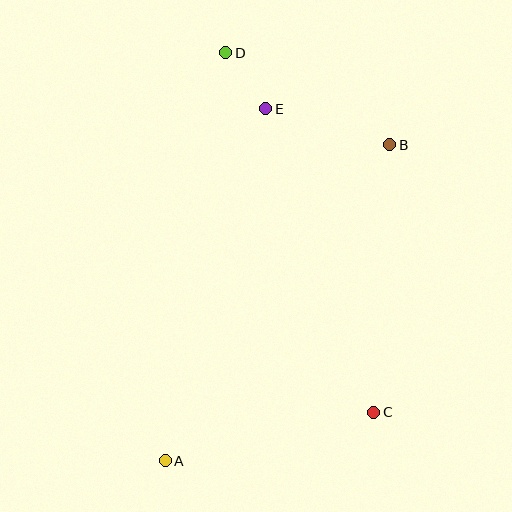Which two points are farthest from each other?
Points A and D are farthest from each other.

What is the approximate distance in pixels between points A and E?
The distance between A and E is approximately 366 pixels.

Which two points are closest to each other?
Points D and E are closest to each other.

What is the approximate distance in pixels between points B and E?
The distance between B and E is approximately 129 pixels.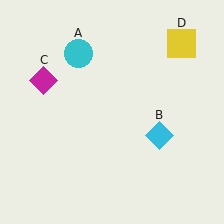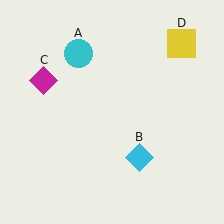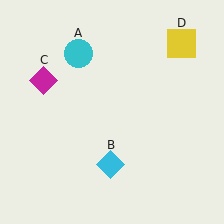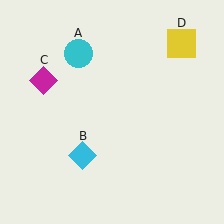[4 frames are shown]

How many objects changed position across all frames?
1 object changed position: cyan diamond (object B).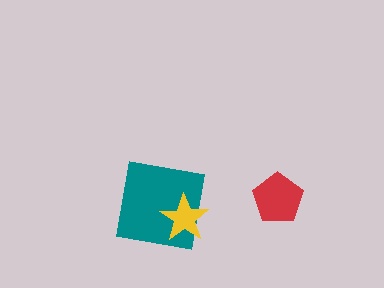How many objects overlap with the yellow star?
1 object overlaps with the yellow star.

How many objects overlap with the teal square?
1 object overlaps with the teal square.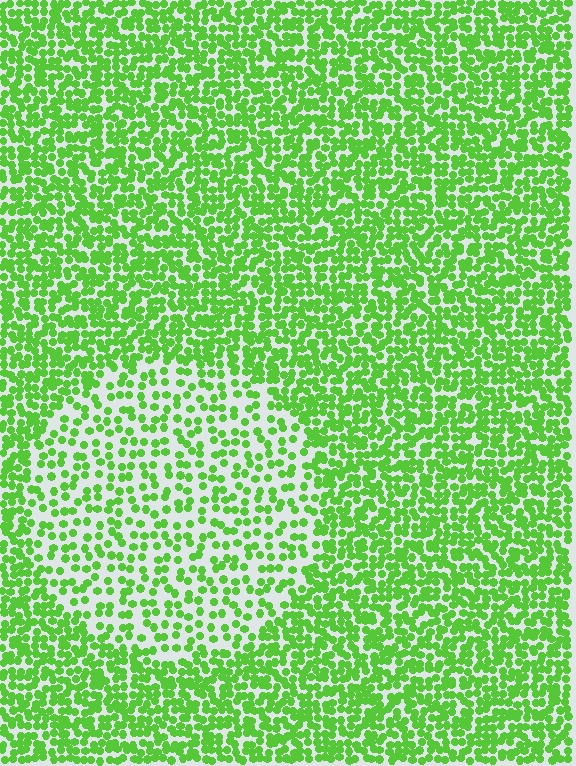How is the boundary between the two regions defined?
The boundary is defined by a change in element density (approximately 2.0x ratio). All elements are the same color, size, and shape.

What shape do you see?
I see a circle.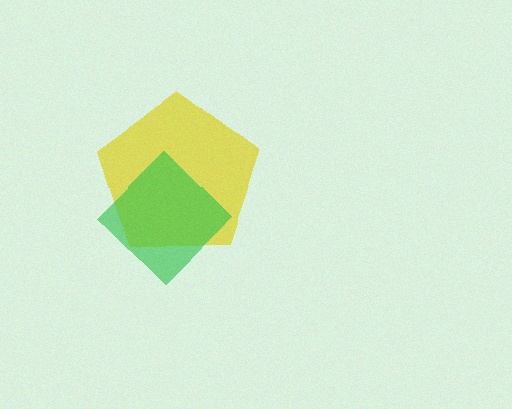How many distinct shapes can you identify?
There are 2 distinct shapes: a yellow pentagon, a green diamond.